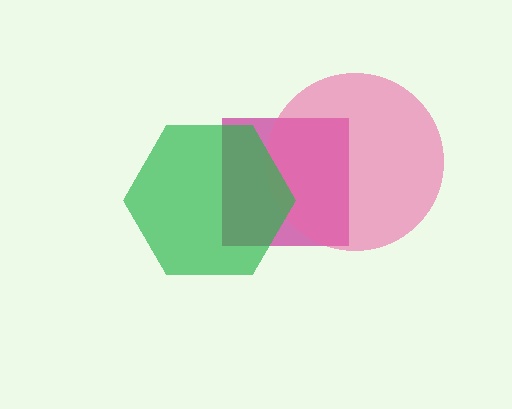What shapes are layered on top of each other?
The layered shapes are: a magenta square, a pink circle, a green hexagon.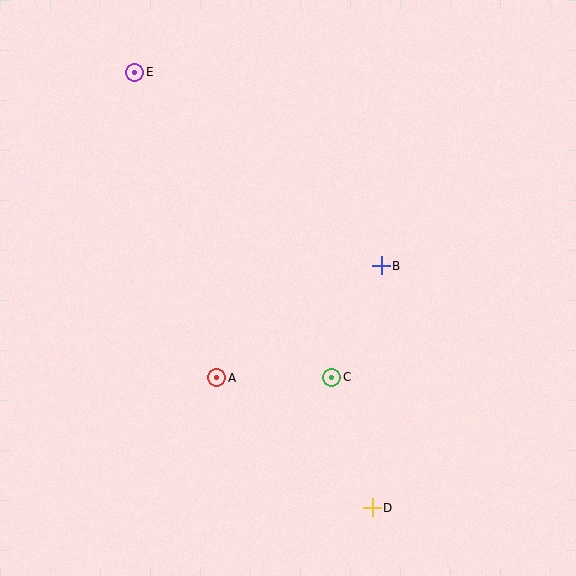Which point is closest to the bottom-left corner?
Point A is closest to the bottom-left corner.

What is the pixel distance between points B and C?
The distance between B and C is 122 pixels.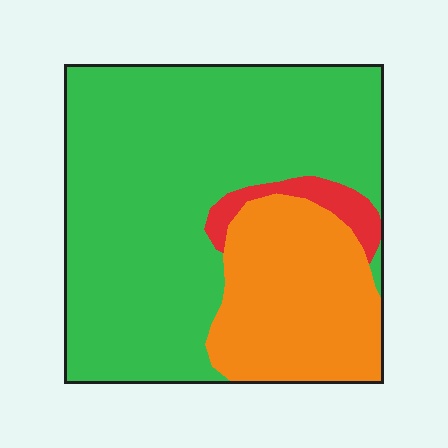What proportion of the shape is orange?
Orange covers roughly 25% of the shape.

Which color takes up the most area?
Green, at roughly 70%.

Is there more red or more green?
Green.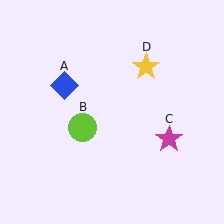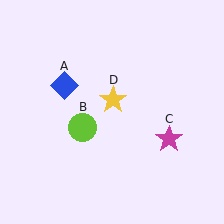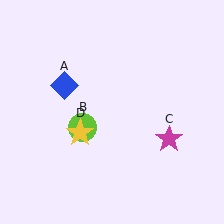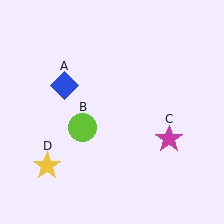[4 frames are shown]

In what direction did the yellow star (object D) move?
The yellow star (object D) moved down and to the left.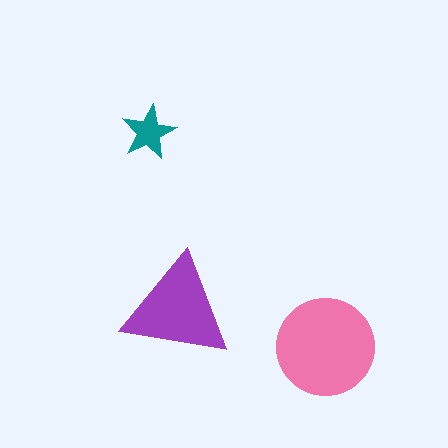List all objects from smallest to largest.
The teal star, the purple triangle, the pink circle.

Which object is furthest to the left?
The teal star is leftmost.